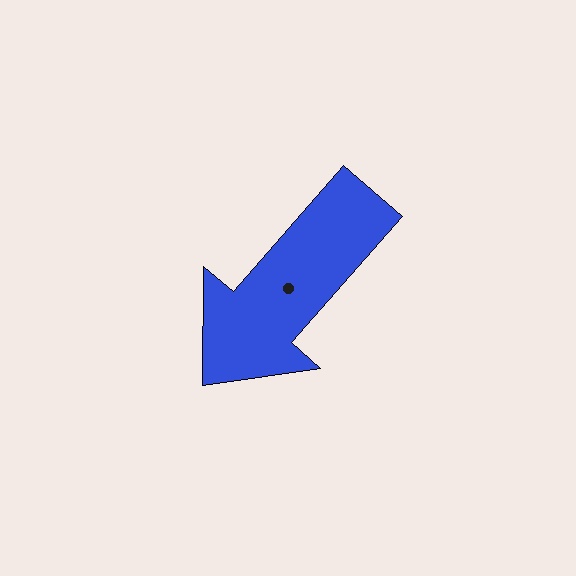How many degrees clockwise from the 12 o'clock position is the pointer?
Approximately 221 degrees.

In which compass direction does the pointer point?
Southwest.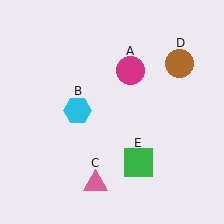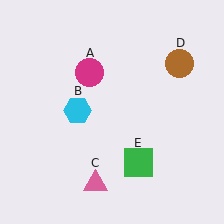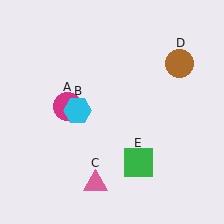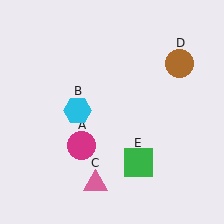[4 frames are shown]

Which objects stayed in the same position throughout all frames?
Cyan hexagon (object B) and pink triangle (object C) and brown circle (object D) and green square (object E) remained stationary.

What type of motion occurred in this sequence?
The magenta circle (object A) rotated counterclockwise around the center of the scene.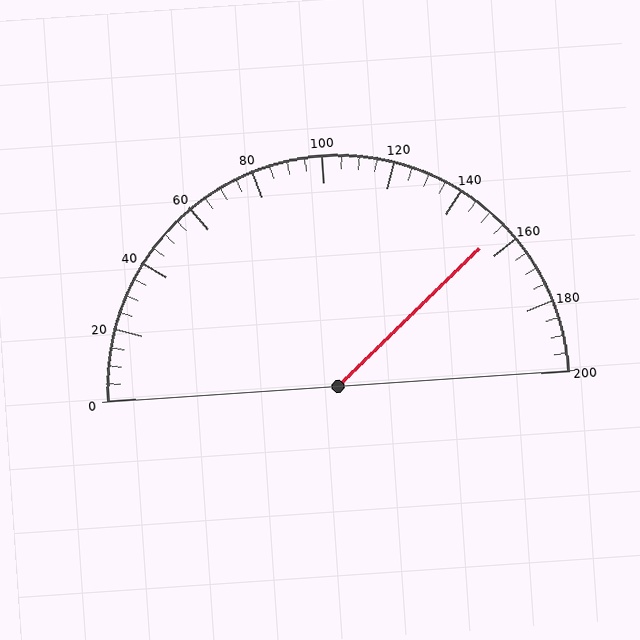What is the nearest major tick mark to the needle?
The nearest major tick mark is 160.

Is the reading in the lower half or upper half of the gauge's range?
The reading is in the upper half of the range (0 to 200).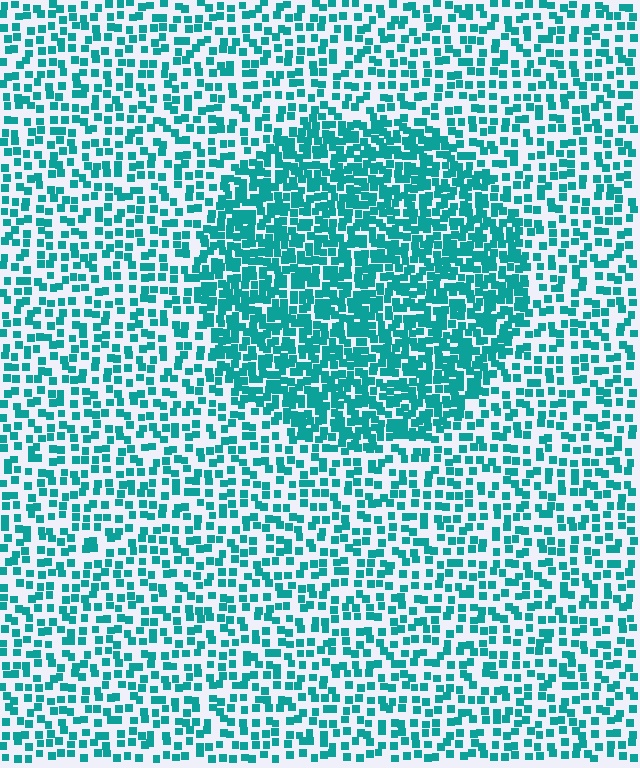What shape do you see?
I see a circle.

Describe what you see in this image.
The image contains small teal elements arranged at two different densities. A circle-shaped region is visible where the elements are more densely packed than the surrounding area.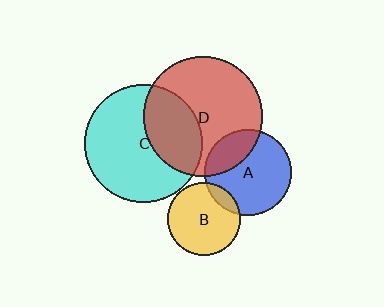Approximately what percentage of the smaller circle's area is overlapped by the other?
Approximately 35%.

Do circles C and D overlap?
Yes.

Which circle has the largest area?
Circle D (red).